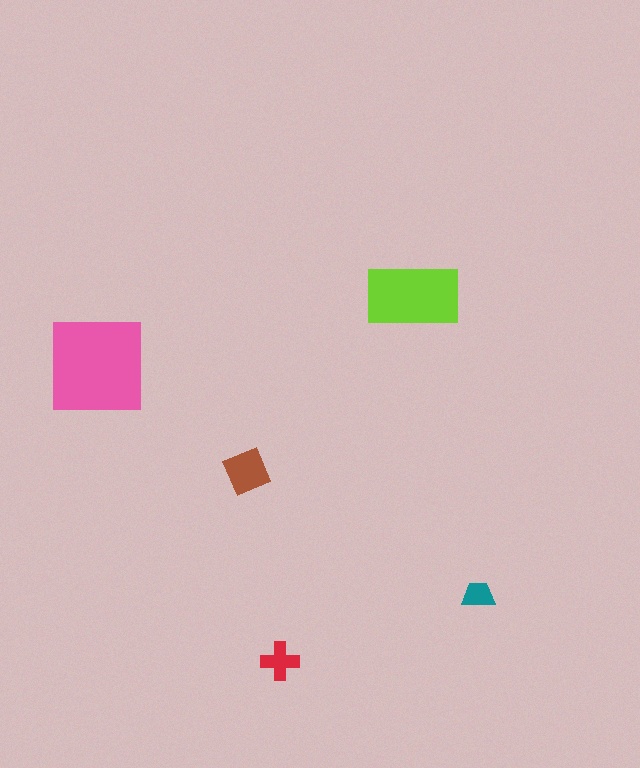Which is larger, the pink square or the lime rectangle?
The pink square.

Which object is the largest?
The pink square.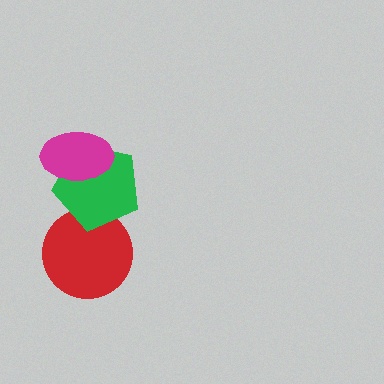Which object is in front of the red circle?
The green pentagon is in front of the red circle.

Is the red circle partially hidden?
Yes, it is partially covered by another shape.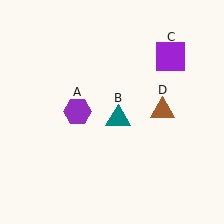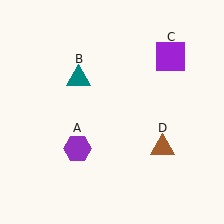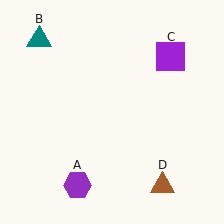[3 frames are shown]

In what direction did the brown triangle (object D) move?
The brown triangle (object D) moved down.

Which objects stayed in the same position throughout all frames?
Purple square (object C) remained stationary.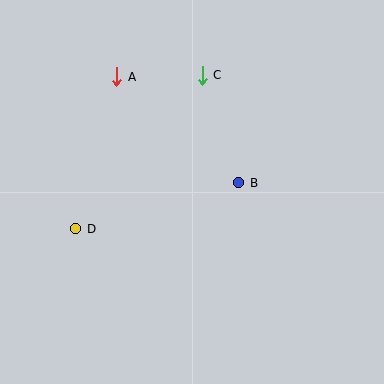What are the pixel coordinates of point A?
Point A is at (117, 77).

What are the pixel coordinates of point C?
Point C is at (202, 75).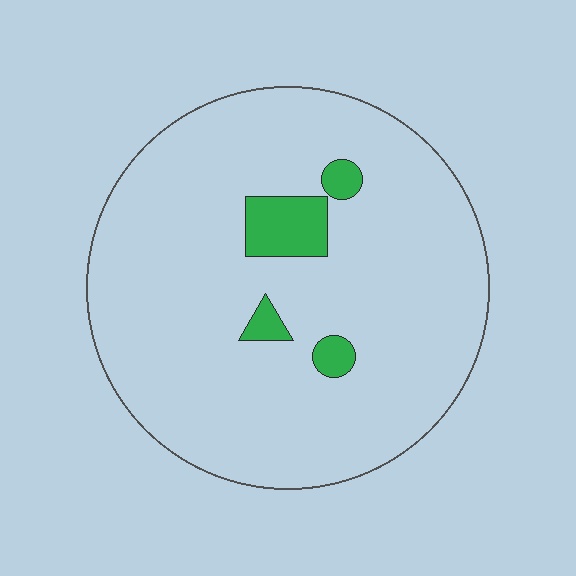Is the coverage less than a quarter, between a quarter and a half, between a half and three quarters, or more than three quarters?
Less than a quarter.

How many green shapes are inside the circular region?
4.